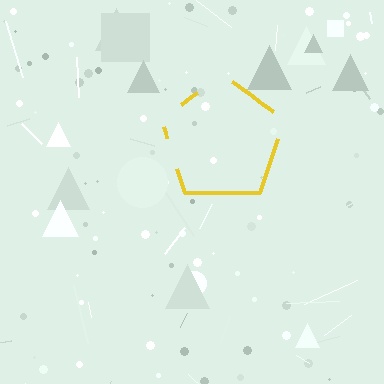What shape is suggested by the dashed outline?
The dashed outline suggests a pentagon.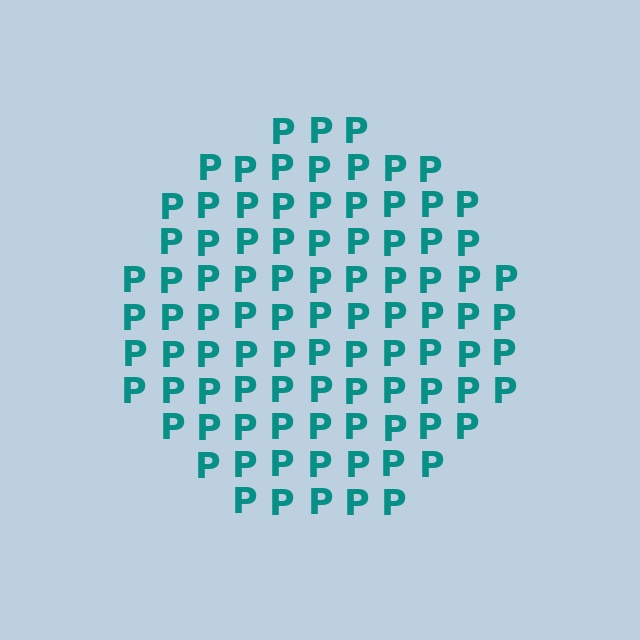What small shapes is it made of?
It is made of small letter P's.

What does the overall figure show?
The overall figure shows a circle.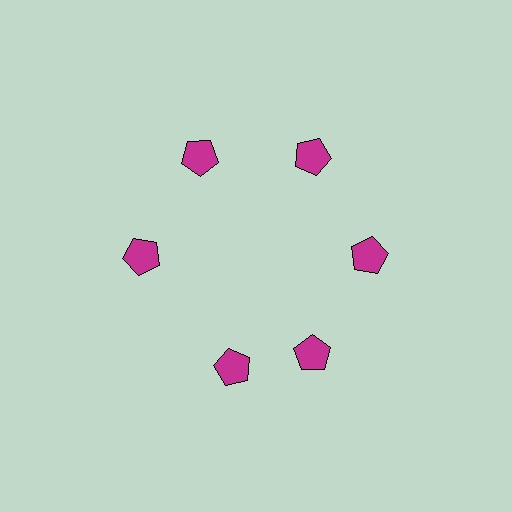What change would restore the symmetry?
The symmetry would be restored by rotating it back into even spacing with its neighbors so that all 6 pentagons sit at equal angles and equal distance from the center.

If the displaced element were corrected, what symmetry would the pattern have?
It would have 6-fold rotational symmetry — the pattern would map onto itself every 60 degrees.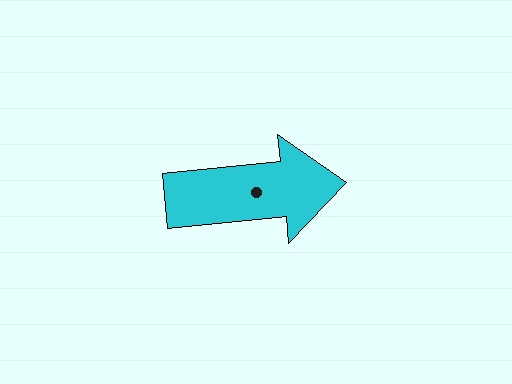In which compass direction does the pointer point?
East.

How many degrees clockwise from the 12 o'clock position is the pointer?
Approximately 84 degrees.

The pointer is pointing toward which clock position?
Roughly 3 o'clock.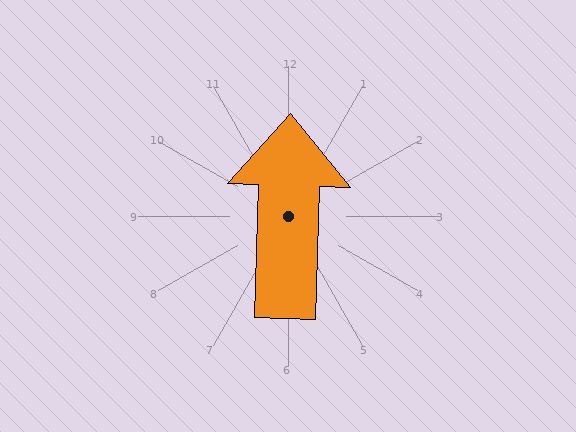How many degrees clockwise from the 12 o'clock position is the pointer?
Approximately 2 degrees.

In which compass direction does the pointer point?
North.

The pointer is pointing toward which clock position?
Roughly 12 o'clock.